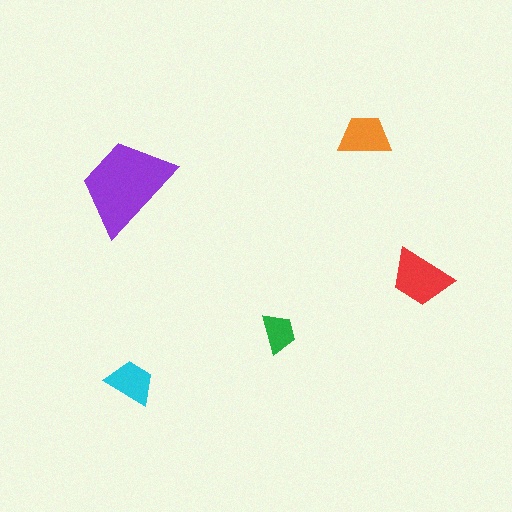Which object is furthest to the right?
The red trapezoid is rightmost.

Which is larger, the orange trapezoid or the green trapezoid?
The orange one.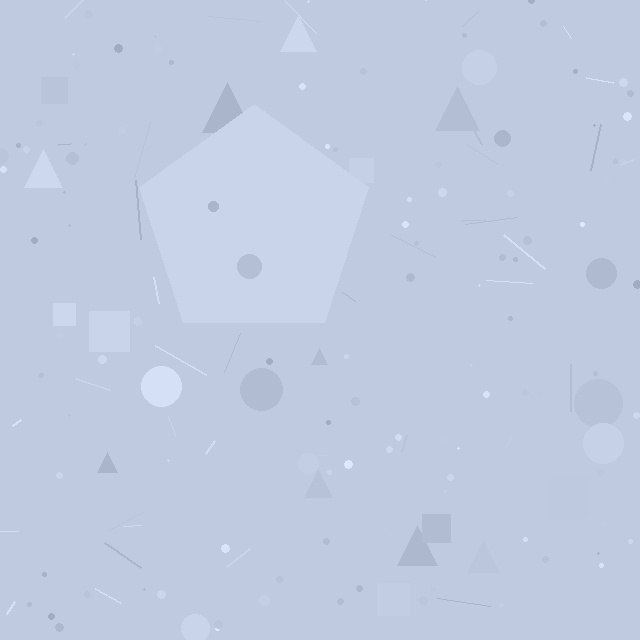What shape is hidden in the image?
A pentagon is hidden in the image.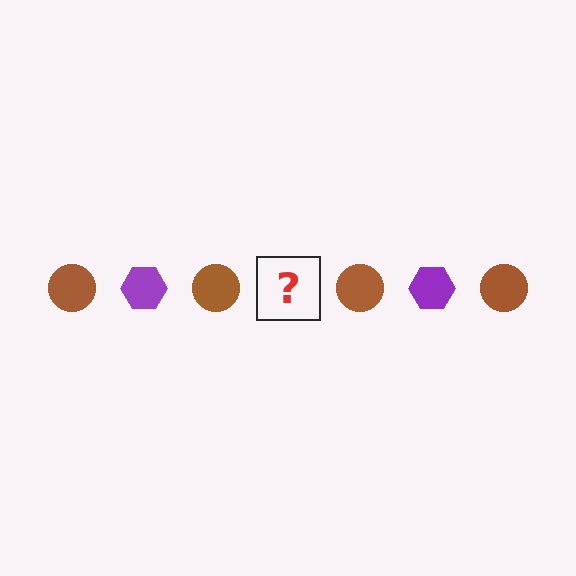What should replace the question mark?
The question mark should be replaced with a purple hexagon.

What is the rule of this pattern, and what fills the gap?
The rule is that the pattern alternates between brown circle and purple hexagon. The gap should be filled with a purple hexagon.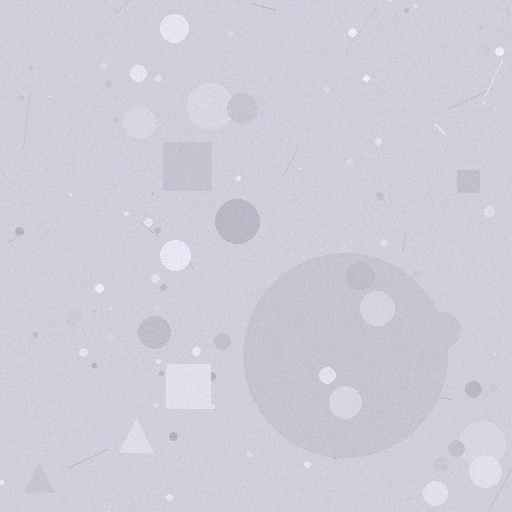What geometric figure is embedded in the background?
A circle is embedded in the background.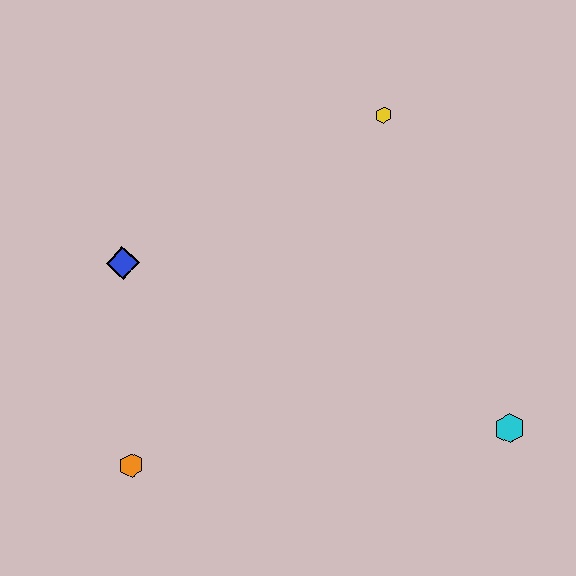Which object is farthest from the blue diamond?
The cyan hexagon is farthest from the blue diamond.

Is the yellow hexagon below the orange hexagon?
No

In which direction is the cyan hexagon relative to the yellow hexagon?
The cyan hexagon is below the yellow hexagon.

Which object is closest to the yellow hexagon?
The blue diamond is closest to the yellow hexagon.